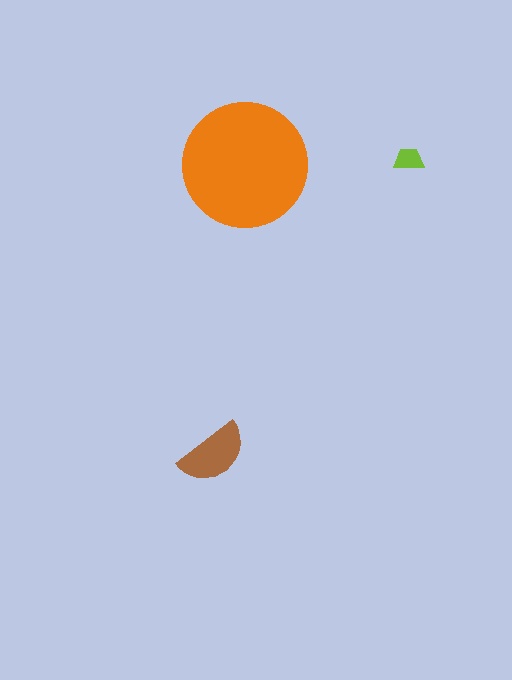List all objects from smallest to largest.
The lime trapezoid, the brown semicircle, the orange circle.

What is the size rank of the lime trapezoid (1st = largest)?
3rd.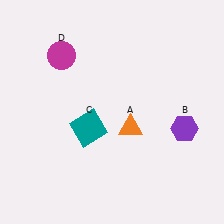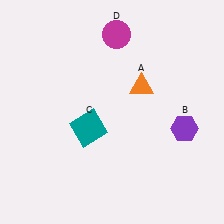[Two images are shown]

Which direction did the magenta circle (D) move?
The magenta circle (D) moved right.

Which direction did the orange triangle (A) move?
The orange triangle (A) moved up.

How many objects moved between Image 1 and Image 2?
2 objects moved between the two images.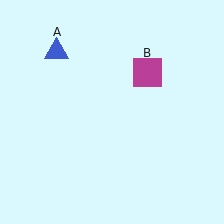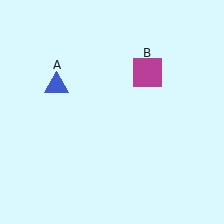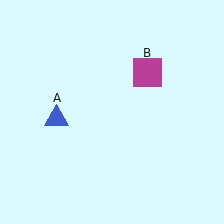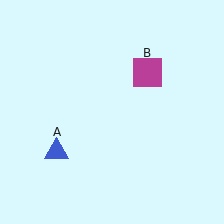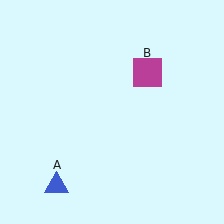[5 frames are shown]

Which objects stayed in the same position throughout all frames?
Magenta square (object B) remained stationary.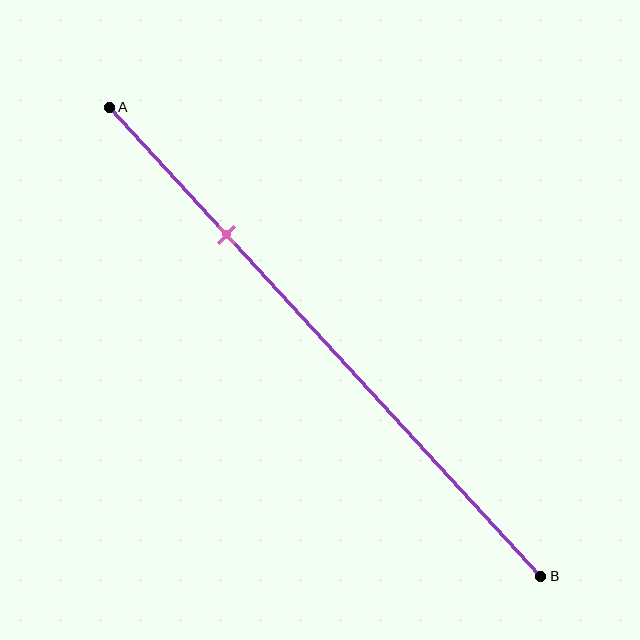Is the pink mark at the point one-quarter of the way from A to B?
Yes, the mark is approximately at the one-quarter point.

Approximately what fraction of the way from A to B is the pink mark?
The pink mark is approximately 25% of the way from A to B.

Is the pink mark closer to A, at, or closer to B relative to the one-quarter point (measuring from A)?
The pink mark is approximately at the one-quarter point of segment AB.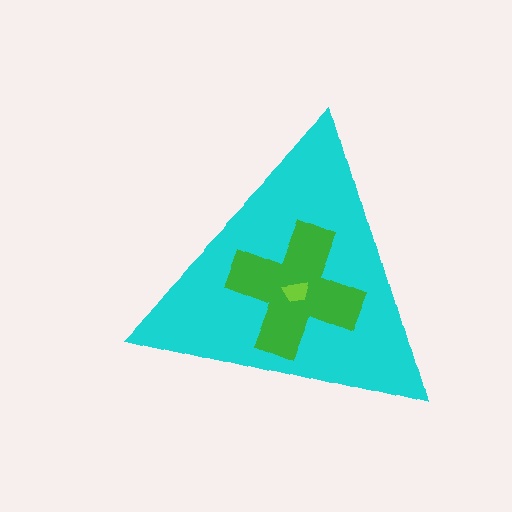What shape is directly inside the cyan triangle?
The green cross.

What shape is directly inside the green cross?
The lime trapezoid.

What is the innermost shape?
The lime trapezoid.